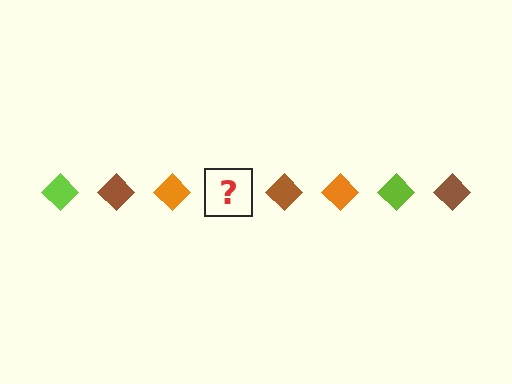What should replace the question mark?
The question mark should be replaced with a lime diamond.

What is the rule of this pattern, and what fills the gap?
The rule is that the pattern cycles through lime, brown, orange diamonds. The gap should be filled with a lime diamond.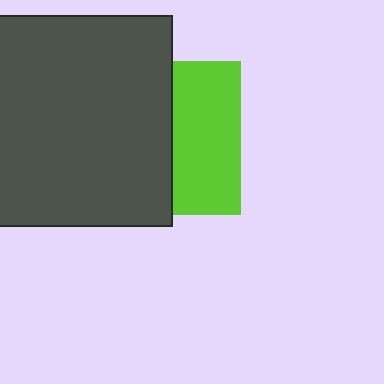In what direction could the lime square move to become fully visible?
The lime square could move right. That would shift it out from behind the dark gray square entirely.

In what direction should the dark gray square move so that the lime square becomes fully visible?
The dark gray square should move left. That is the shortest direction to clear the overlap and leave the lime square fully visible.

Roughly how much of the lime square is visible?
A small part of it is visible (roughly 44%).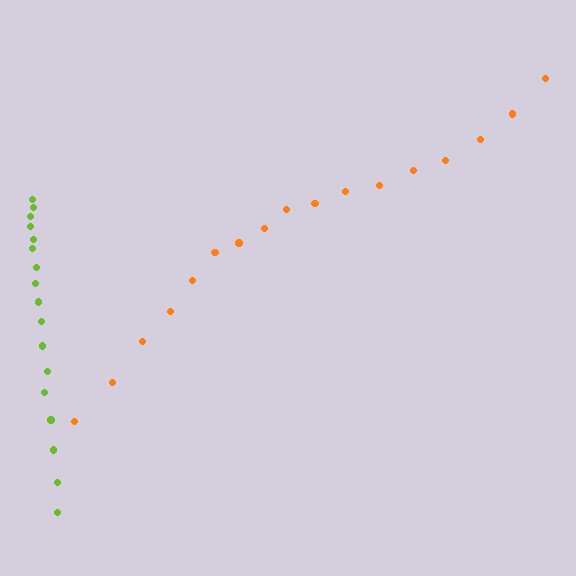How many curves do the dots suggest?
There are 2 distinct paths.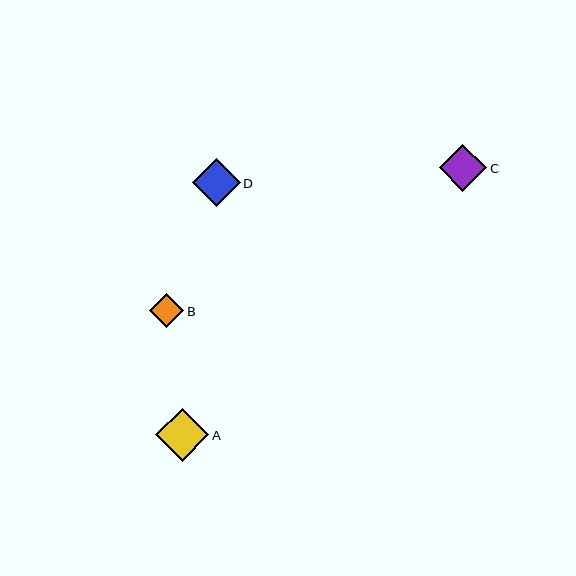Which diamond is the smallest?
Diamond B is the smallest with a size of approximately 34 pixels.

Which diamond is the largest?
Diamond A is the largest with a size of approximately 53 pixels.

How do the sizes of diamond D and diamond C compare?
Diamond D and diamond C are approximately the same size.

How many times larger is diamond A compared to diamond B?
Diamond A is approximately 1.5 times the size of diamond B.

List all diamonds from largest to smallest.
From largest to smallest: A, D, C, B.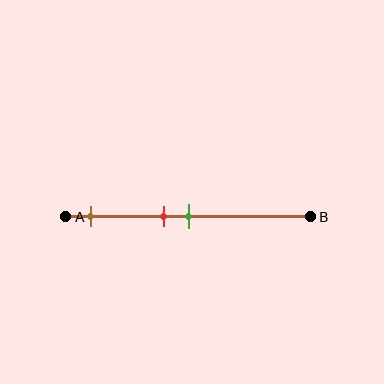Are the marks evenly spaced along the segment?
No, the marks are not evenly spaced.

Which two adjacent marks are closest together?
The red and green marks are the closest adjacent pair.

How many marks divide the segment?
There are 3 marks dividing the segment.